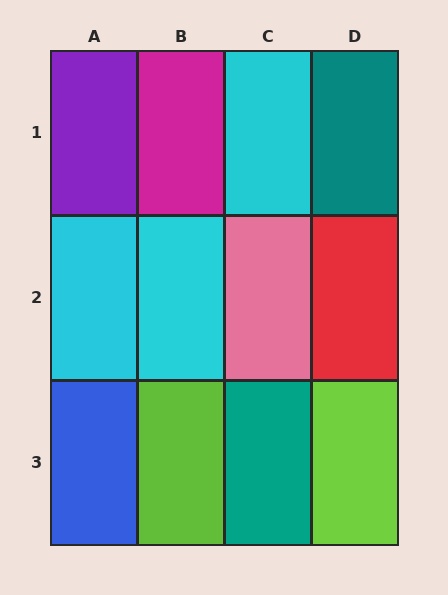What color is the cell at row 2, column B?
Cyan.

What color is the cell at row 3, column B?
Lime.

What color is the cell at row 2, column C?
Pink.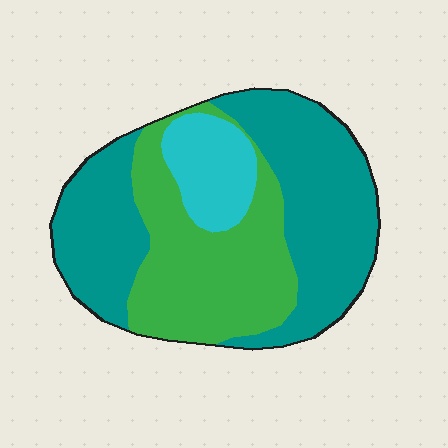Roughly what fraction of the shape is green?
Green takes up between a quarter and a half of the shape.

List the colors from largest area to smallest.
From largest to smallest: teal, green, cyan.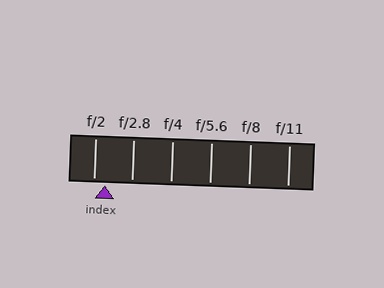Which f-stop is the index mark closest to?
The index mark is closest to f/2.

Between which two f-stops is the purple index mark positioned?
The index mark is between f/2 and f/2.8.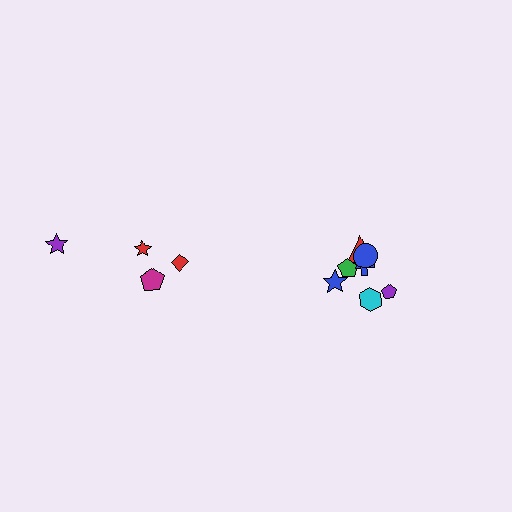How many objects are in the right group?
There are 7 objects.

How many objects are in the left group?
There are 4 objects.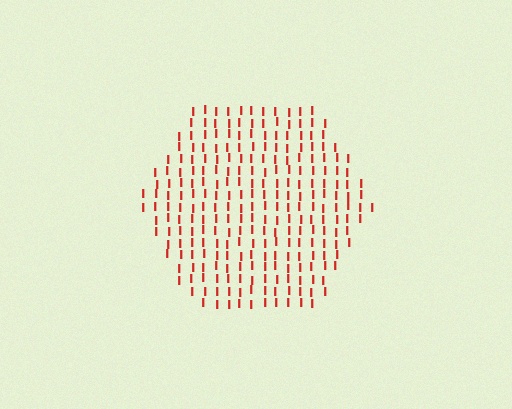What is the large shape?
The large shape is a hexagon.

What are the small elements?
The small elements are letter I's.